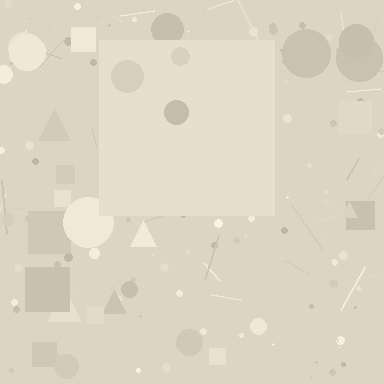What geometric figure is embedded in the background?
A square is embedded in the background.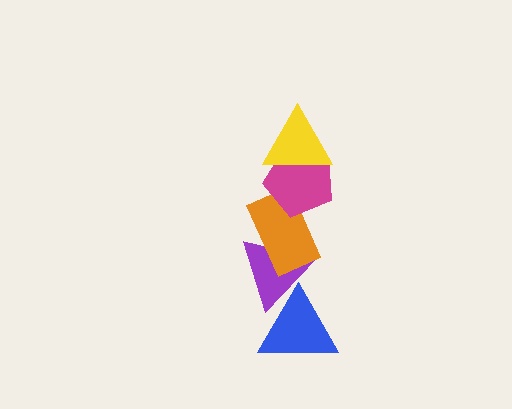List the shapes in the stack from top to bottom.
From top to bottom: the yellow triangle, the magenta pentagon, the orange rectangle, the purple triangle, the blue triangle.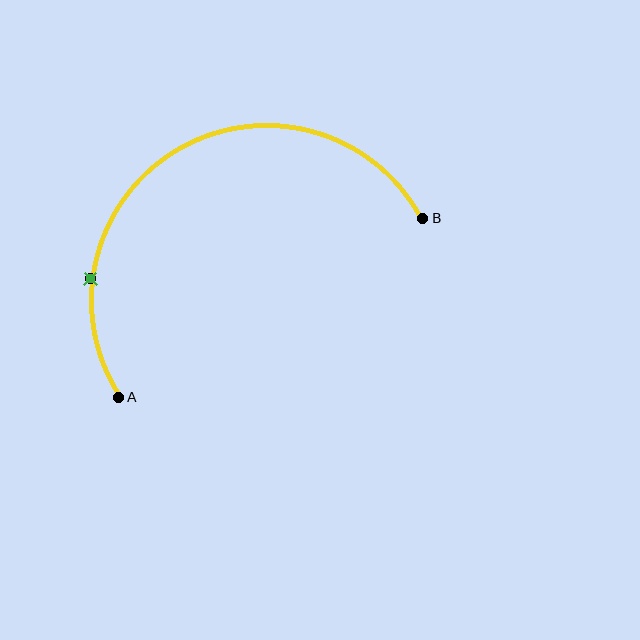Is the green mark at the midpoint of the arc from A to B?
No. The green mark lies on the arc but is closer to endpoint A. The arc midpoint would be at the point on the curve equidistant along the arc from both A and B.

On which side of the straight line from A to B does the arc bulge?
The arc bulges above the straight line connecting A and B.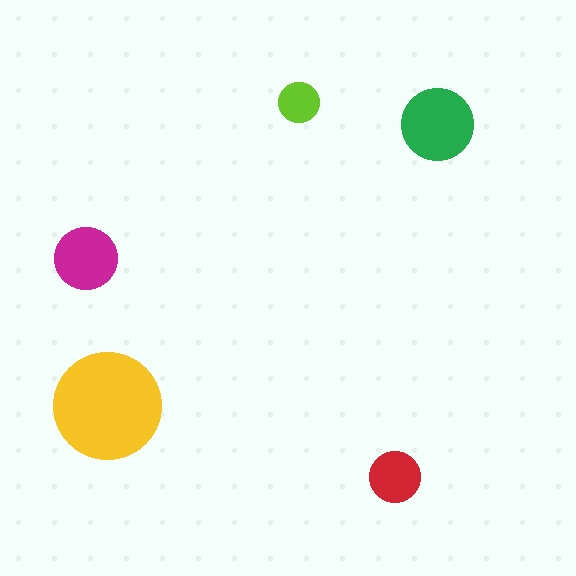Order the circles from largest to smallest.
the yellow one, the green one, the magenta one, the red one, the lime one.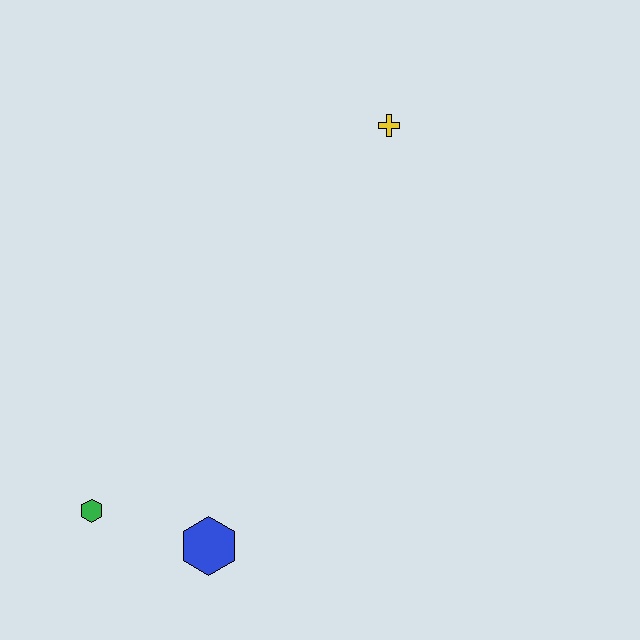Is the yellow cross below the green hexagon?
No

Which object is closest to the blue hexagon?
The green hexagon is closest to the blue hexagon.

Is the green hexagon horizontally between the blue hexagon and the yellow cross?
No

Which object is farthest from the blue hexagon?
The yellow cross is farthest from the blue hexagon.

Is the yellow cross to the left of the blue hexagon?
No